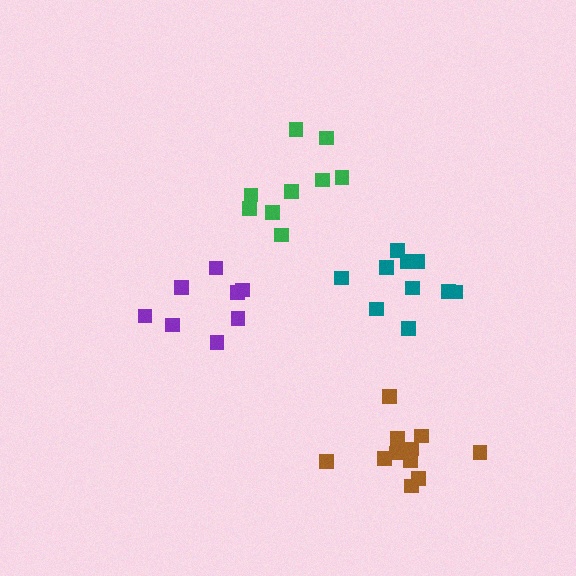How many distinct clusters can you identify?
There are 4 distinct clusters.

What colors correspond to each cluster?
The clusters are colored: teal, green, purple, brown.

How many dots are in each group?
Group 1: 10 dots, Group 2: 9 dots, Group 3: 8 dots, Group 4: 11 dots (38 total).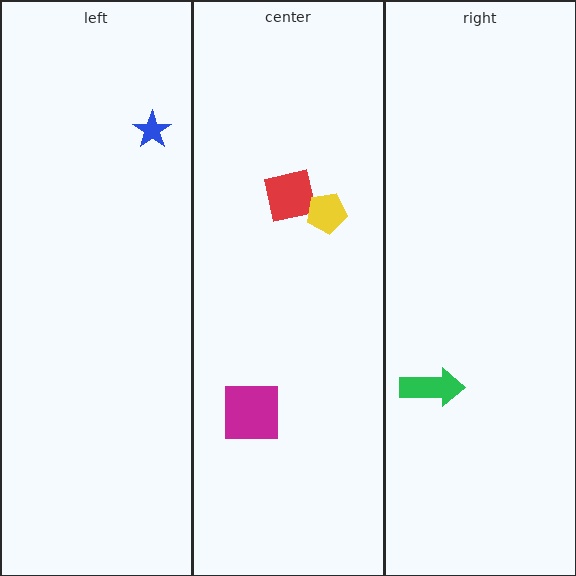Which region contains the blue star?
The left region.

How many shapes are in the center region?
3.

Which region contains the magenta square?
The center region.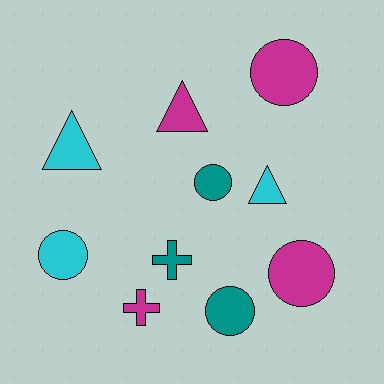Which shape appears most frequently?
Circle, with 5 objects.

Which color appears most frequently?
Magenta, with 4 objects.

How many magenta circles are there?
There are 2 magenta circles.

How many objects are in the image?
There are 10 objects.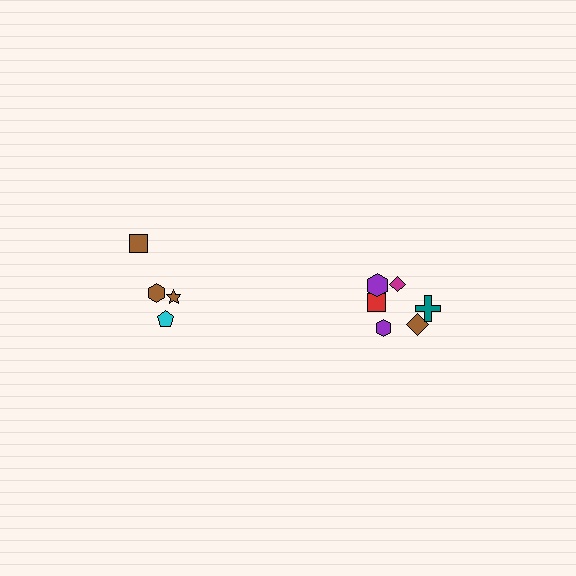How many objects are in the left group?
There are 4 objects.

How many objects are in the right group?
There are 6 objects.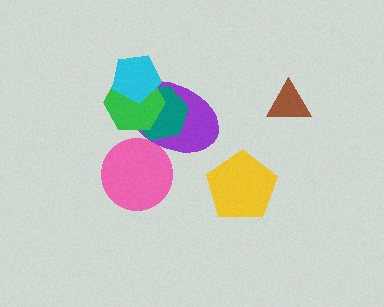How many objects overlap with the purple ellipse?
4 objects overlap with the purple ellipse.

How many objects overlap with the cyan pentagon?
3 objects overlap with the cyan pentagon.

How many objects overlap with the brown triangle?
0 objects overlap with the brown triangle.